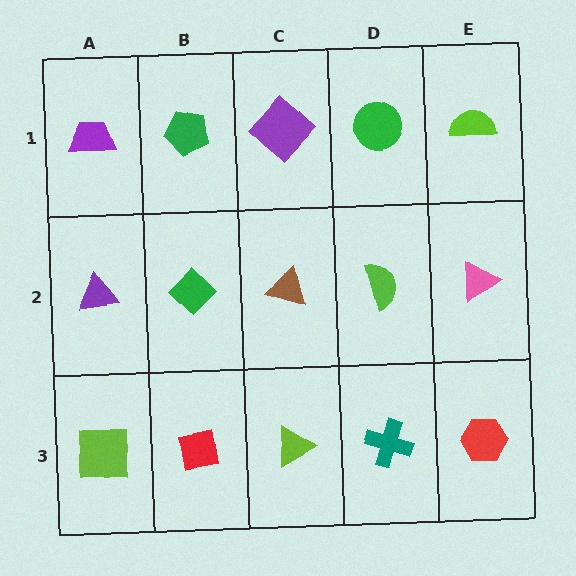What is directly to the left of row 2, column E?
A lime semicircle.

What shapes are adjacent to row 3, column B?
A green diamond (row 2, column B), a lime square (row 3, column A), a lime triangle (row 3, column C).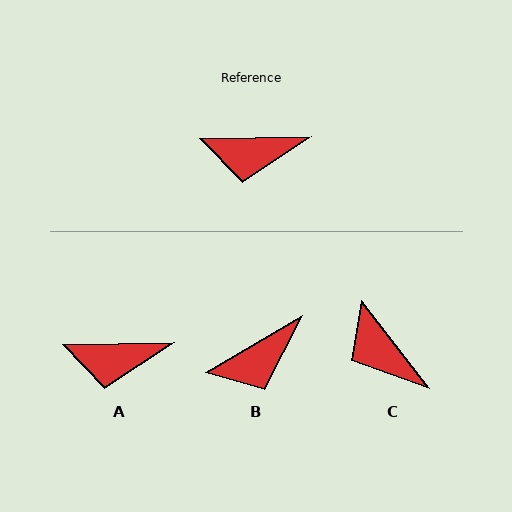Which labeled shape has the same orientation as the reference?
A.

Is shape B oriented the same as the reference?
No, it is off by about 29 degrees.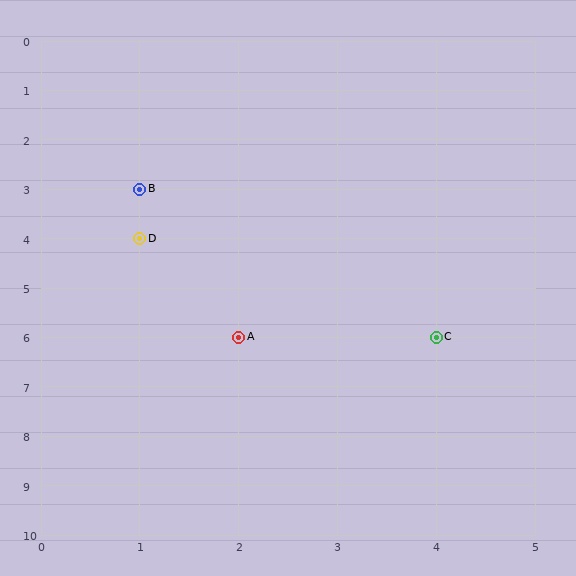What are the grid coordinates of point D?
Point D is at grid coordinates (1, 4).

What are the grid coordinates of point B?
Point B is at grid coordinates (1, 3).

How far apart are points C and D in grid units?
Points C and D are 3 columns and 2 rows apart (about 3.6 grid units diagonally).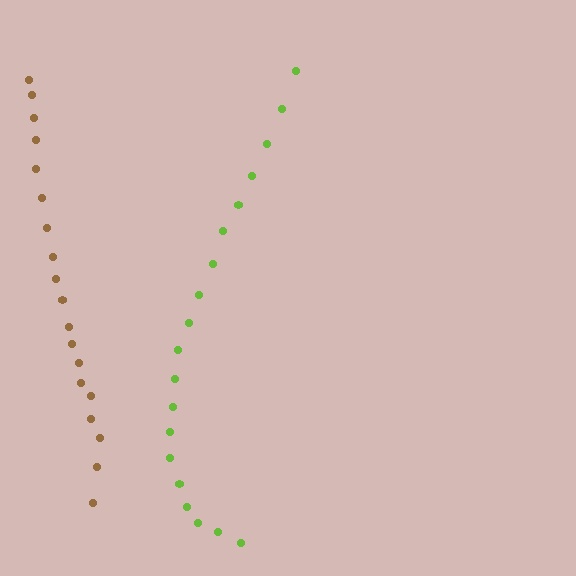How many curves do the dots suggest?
There are 2 distinct paths.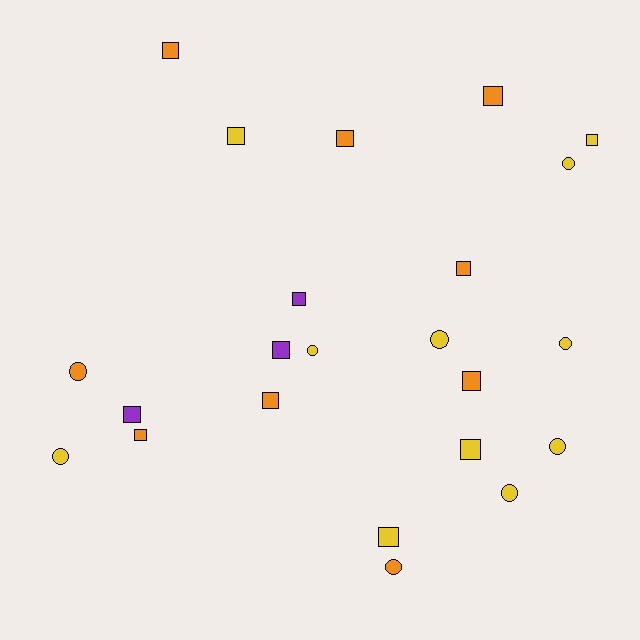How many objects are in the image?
There are 23 objects.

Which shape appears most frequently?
Square, with 14 objects.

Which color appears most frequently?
Yellow, with 11 objects.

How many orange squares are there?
There are 7 orange squares.